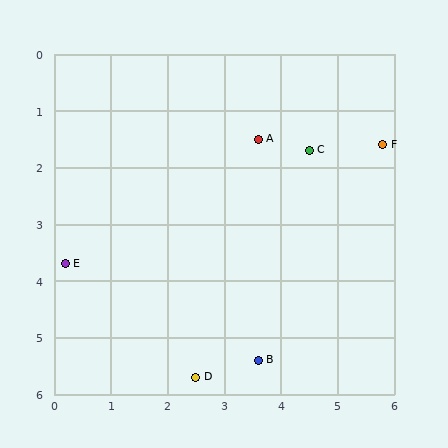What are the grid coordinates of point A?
Point A is at approximately (3.6, 1.5).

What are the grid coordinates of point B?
Point B is at approximately (3.6, 5.4).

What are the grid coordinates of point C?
Point C is at approximately (4.5, 1.7).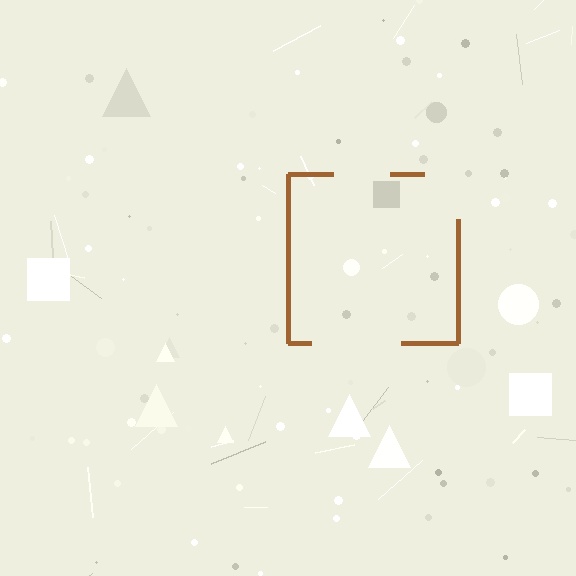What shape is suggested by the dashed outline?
The dashed outline suggests a square.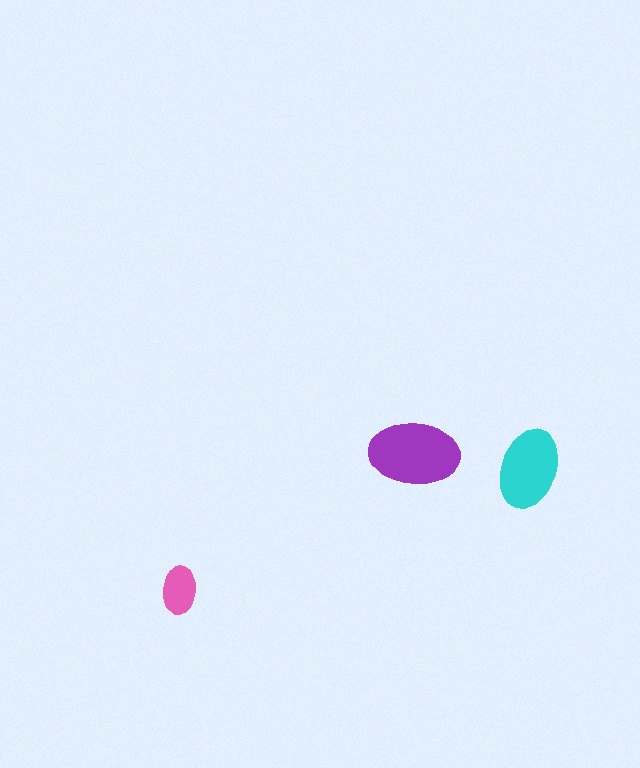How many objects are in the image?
There are 3 objects in the image.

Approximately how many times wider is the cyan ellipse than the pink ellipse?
About 1.5 times wider.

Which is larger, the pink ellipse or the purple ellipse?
The purple one.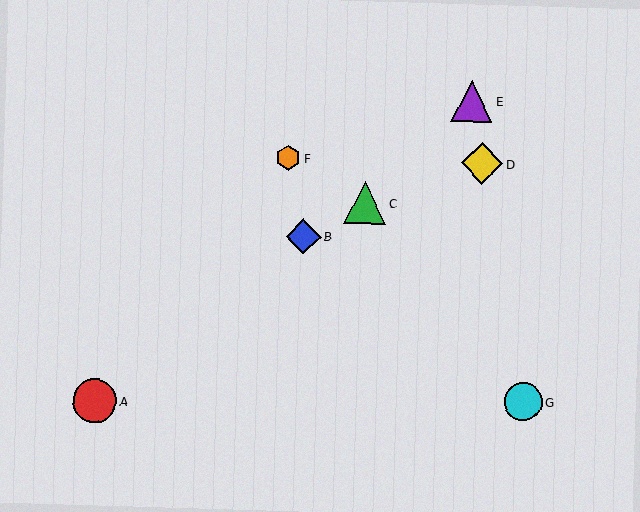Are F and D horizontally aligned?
Yes, both are at y≈158.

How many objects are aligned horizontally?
2 objects (D, F) are aligned horizontally.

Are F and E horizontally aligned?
No, F is at y≈158 and E is at y≈101.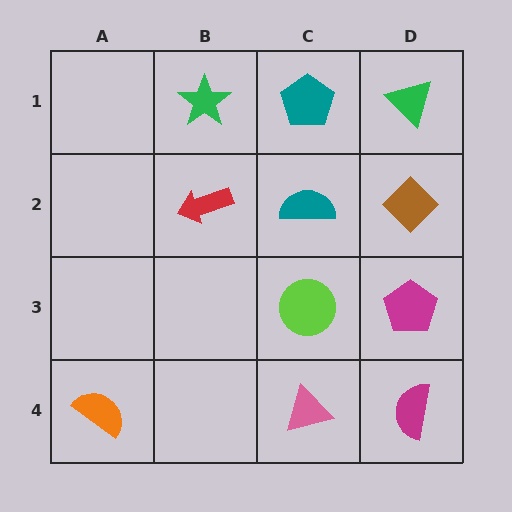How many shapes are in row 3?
2 shapes.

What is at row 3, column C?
A lime circle.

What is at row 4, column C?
A pink triangle.